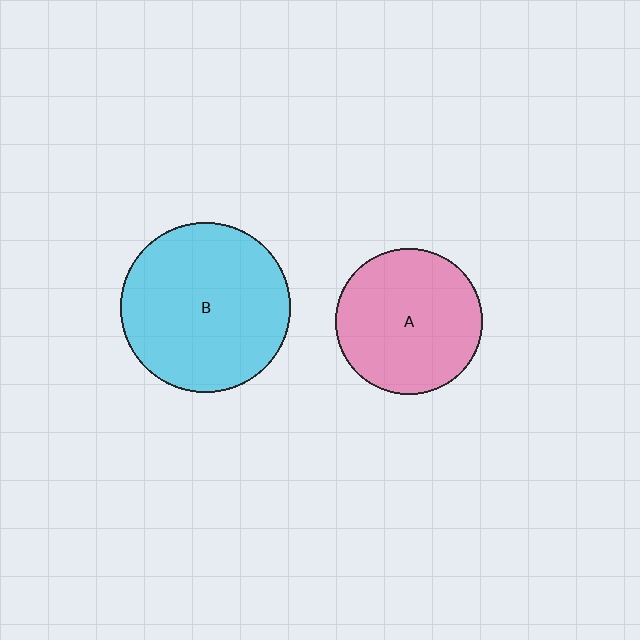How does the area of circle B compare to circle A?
Approximately 1.3 times.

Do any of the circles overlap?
No, none of the circles overlap.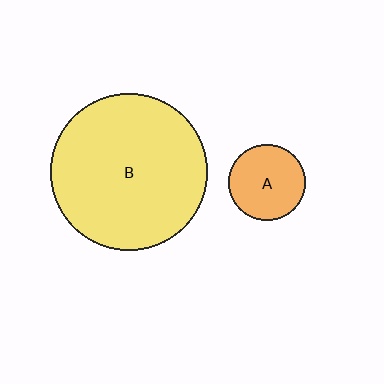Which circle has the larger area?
Circle B (yellow).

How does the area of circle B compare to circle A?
Approximately 4.2 times.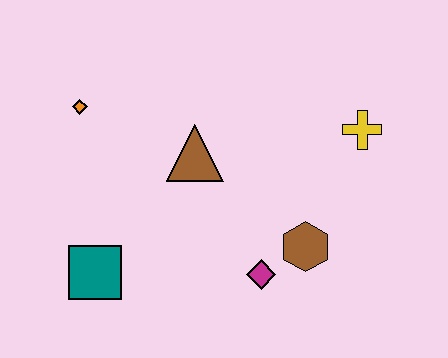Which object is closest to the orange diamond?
The brown triangle is closest to the orange diamond.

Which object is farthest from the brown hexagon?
The orange diamond is farthest from the brown hexagon.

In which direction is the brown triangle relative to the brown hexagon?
The brown triangle is to the left of the brown hexagon.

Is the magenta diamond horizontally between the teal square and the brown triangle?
No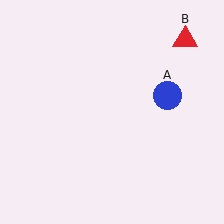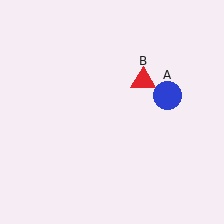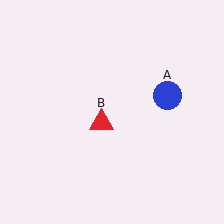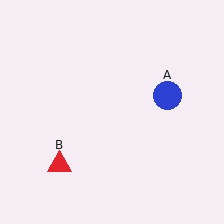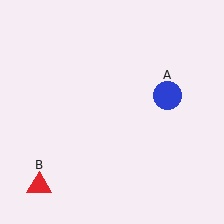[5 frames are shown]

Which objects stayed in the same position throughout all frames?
Blue circle (object A) remained stationary.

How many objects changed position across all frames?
1 object changed position: red triangle (object B).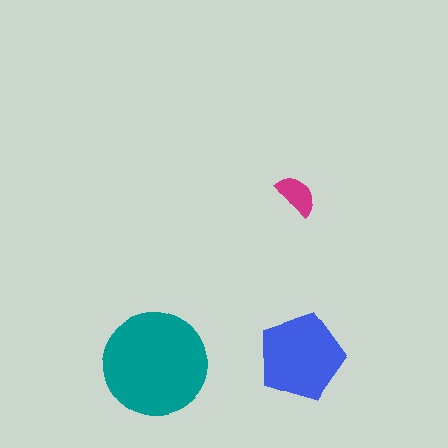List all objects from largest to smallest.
The teal circle, the blue pentagon, the magenta semicircle.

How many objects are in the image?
There are 3 objects in the image.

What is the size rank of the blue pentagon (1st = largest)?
2nd.